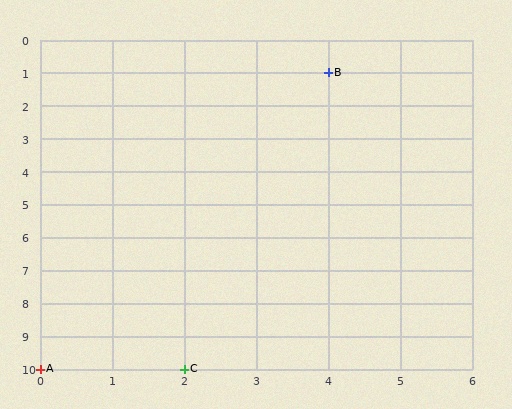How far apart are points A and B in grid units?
Points A and B are 4 columns and 9 rows apart (about 9.8 grid units diagonally).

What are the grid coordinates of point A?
Point A is at grid coordinates (0, 10).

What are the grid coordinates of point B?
Point B is at grid coordinates (4, 1).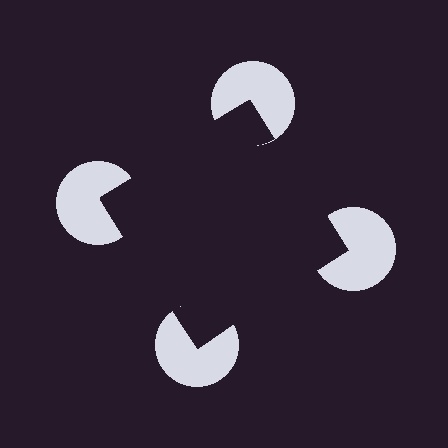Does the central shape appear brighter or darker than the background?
It typically appears slightly darker than the background, even though no actual brightness change is drawn.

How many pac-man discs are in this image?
There are 4 — one at each vertex of the illusory square.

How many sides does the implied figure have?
4 sides.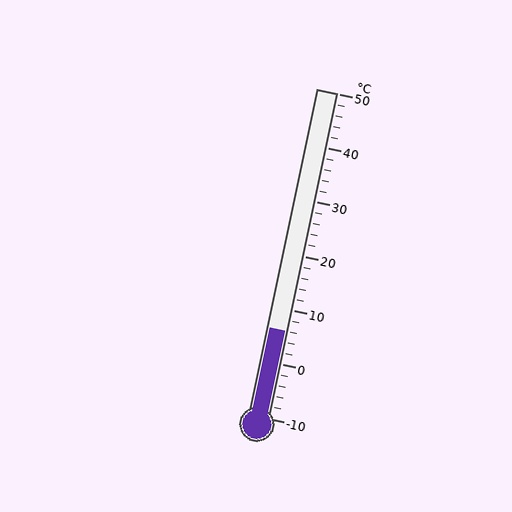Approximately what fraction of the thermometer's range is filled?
The thermometer is filled to approximately 25% of its range.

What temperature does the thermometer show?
The thermometer shows approximately 6°C.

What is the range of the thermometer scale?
The thermometer scale ranges from -10°C to 50°C.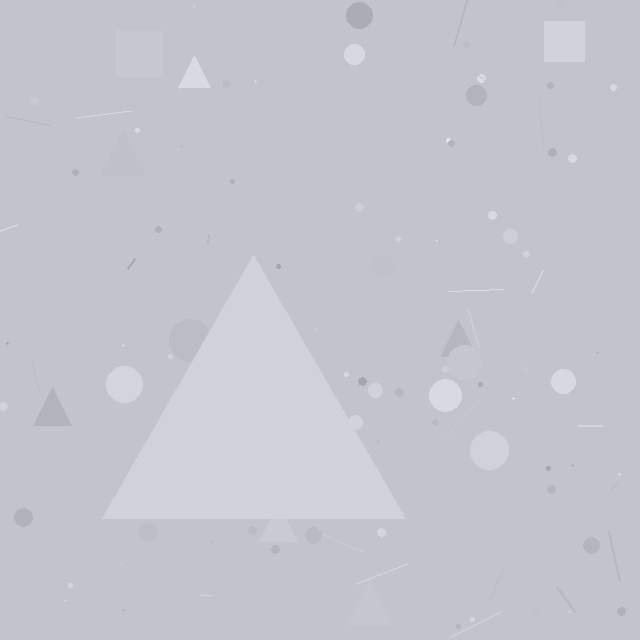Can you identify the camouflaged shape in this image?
The camouflaged shape is a triangle.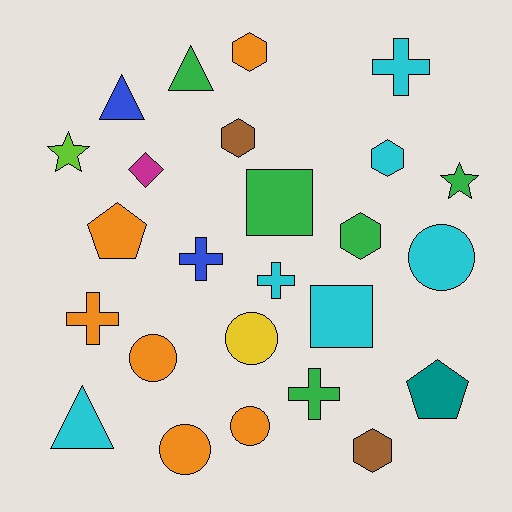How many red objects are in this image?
There are no red objects.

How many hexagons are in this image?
There are 5 hexagons.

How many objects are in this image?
There are 25 objects.